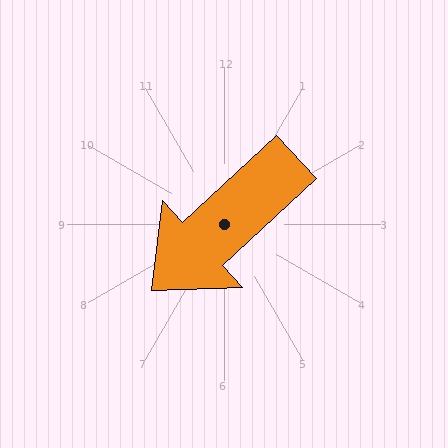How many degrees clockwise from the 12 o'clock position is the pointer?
Approximately 227 degrees.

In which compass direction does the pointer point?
Southwest.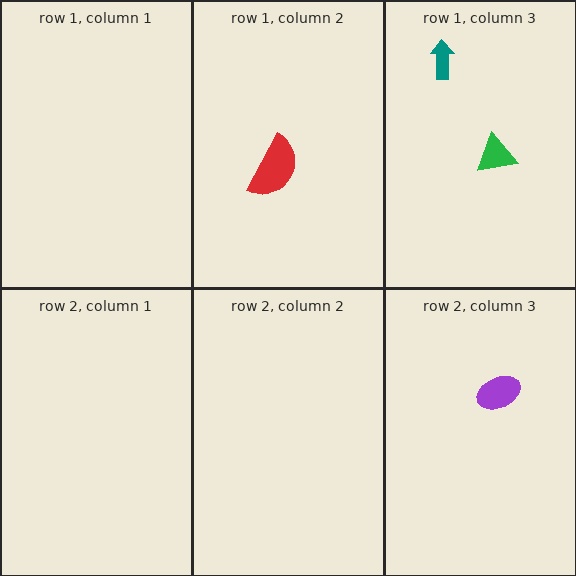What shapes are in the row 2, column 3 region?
The purple ellipse.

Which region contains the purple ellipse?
The row 2, column 3 region.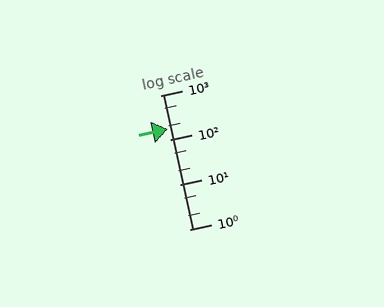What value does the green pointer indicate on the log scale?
The pointer indicates approximately 180.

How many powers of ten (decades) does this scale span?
The scale spans 3 decades, from 1 to 1000.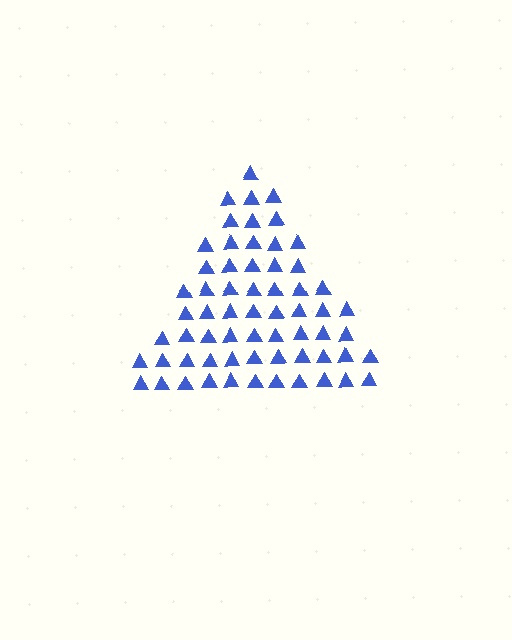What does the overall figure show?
The overall figure shows a triangle.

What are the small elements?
The small elements are triangles.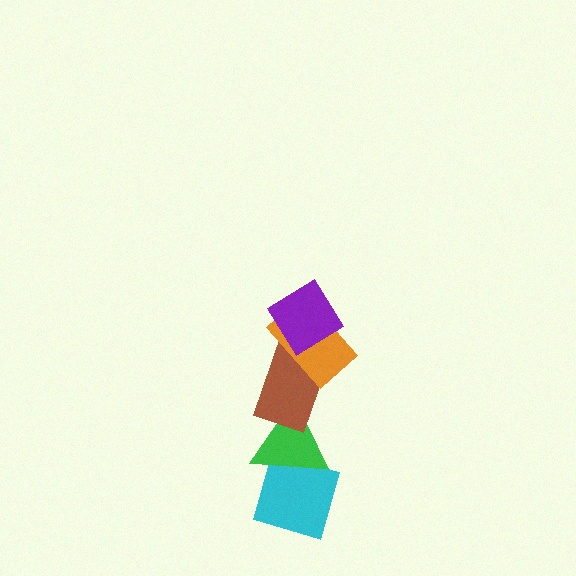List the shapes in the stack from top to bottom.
From top to bottom: the purple diamond, the orange rectangle, the brown rectangle, the green triangle, the cyan diamond.